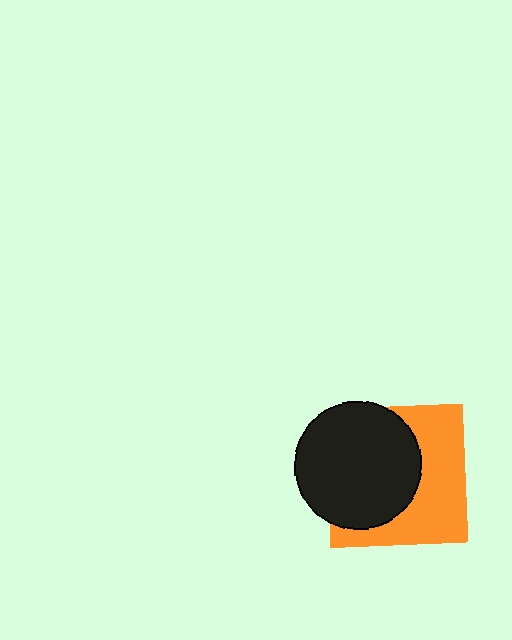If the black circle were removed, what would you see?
You would see the complete orange square.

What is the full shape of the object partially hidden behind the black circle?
The partially hidden object is an orange square.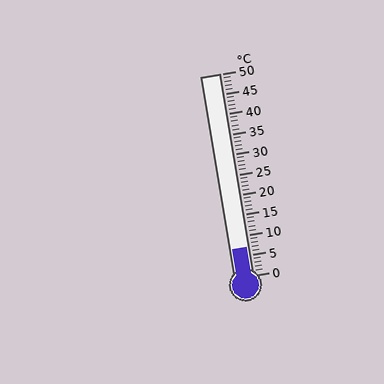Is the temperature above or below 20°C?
The temperature is below 20°C.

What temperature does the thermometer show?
The thermometer shows approximately 7°C.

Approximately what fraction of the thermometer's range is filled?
The thermometer is filled to approximately 15% of its range.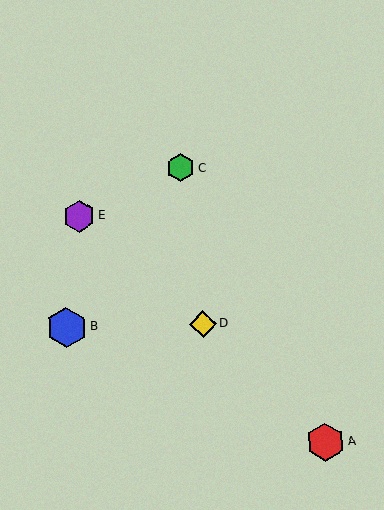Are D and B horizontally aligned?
Yes, both are at y≈324.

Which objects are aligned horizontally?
Objects B, D are aligned horizontally.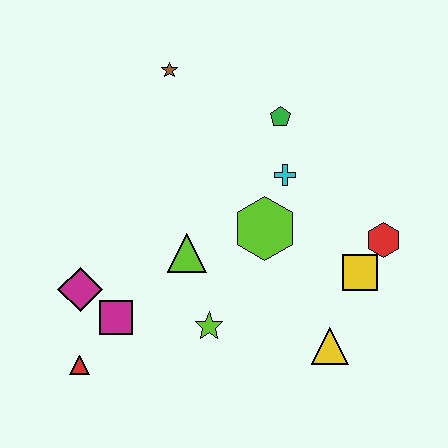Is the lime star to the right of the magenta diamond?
Yes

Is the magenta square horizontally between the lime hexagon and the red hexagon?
No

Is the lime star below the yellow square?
Yes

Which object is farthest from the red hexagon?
The red triangle is farthest from the red hexagon.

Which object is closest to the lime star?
The lime triangle is closest to the lime star.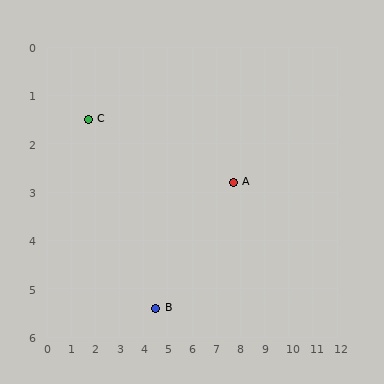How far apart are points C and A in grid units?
Points C and A are about 6.1 grid units apart.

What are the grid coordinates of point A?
Point A is at approximately (7.7, 2.8).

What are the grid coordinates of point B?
Point B is at approximately (4.5, 5.4).